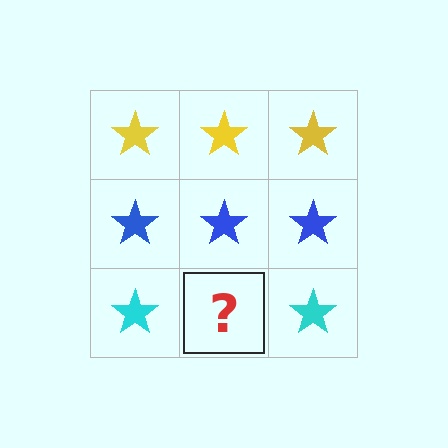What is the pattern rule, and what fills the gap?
The rule is that each row has a consistent color. The gap should be filled with a cyan star.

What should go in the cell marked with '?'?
The missing cell should contain a cyan star.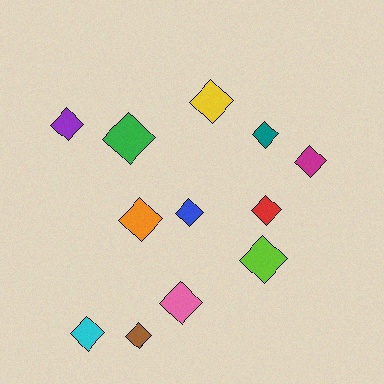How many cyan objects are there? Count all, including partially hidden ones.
There is 1 cyan object.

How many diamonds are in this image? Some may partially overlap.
There are 12 diamonds.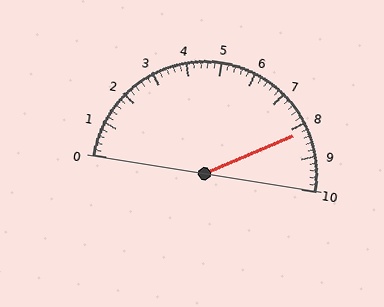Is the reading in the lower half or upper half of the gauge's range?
The reading is in the upper half of the range (0 to 10).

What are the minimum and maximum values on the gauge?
The gauge ranges from 0 to 10.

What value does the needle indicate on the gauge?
The needle indicates approximately 8.2.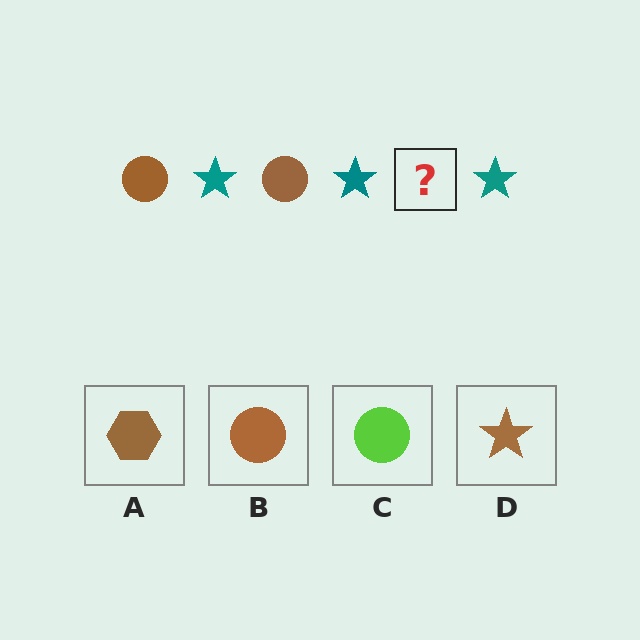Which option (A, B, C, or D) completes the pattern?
B.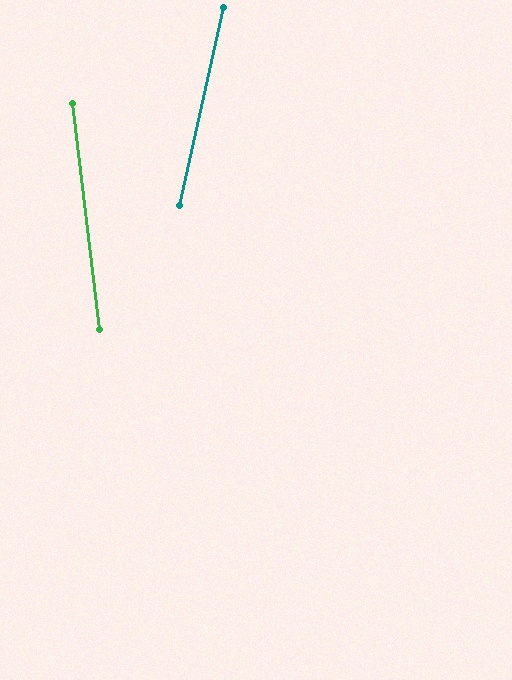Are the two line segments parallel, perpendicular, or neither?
Neither parallel nor perpendicular — they differ by about 19°.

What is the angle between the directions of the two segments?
Approximately 19 degrees.